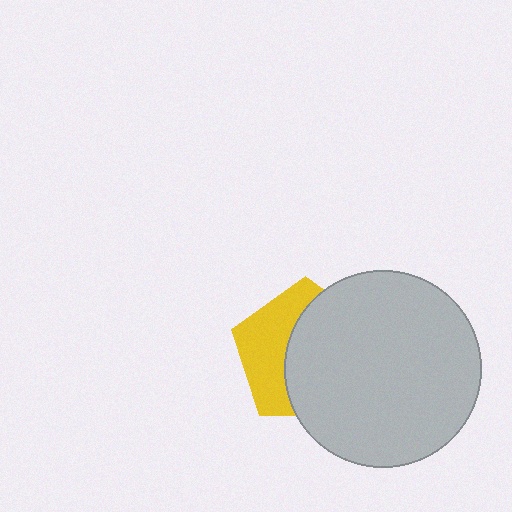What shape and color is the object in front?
The object in front is a light gray circle.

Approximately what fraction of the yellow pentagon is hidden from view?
Roughly 60% of the yellow pentagon is hidden behind the light gray circle.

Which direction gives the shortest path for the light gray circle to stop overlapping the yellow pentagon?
Moving right gives the shortest separation.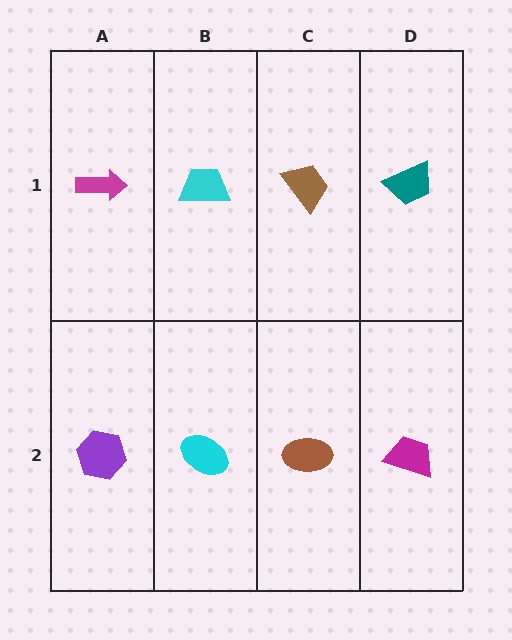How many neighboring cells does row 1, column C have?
3.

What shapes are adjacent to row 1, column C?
A brown ellipse (row 2, column C), a cyan trapezoid (row 1, column B), a teal trapezoid (row 1, column D).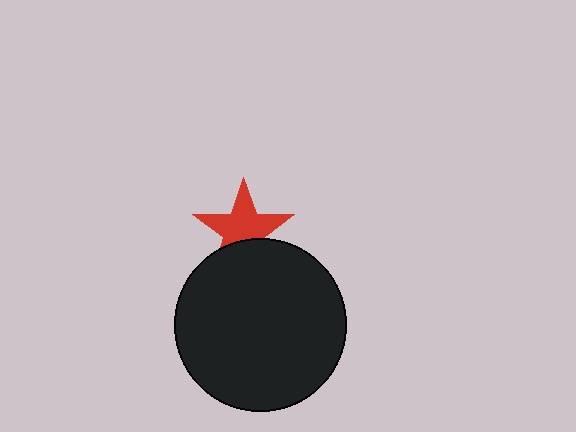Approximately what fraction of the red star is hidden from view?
Roughly 33% of the red star is hidden behind the black circle.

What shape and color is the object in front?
The object in front is a black circle.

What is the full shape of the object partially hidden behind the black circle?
The partially hidden object is a red star.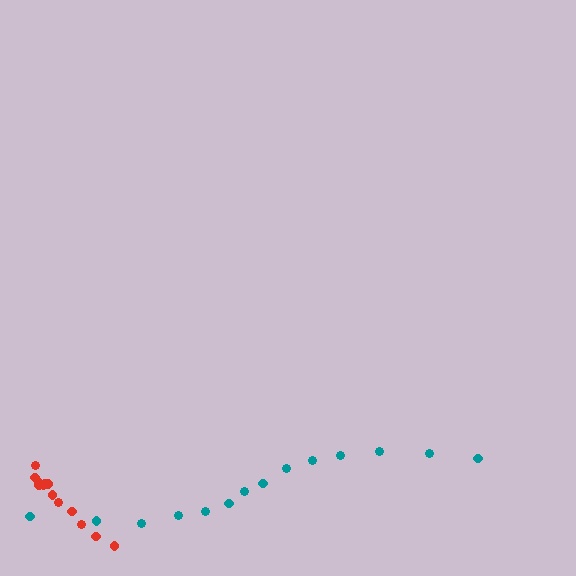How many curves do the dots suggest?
There are 2 distinct paths.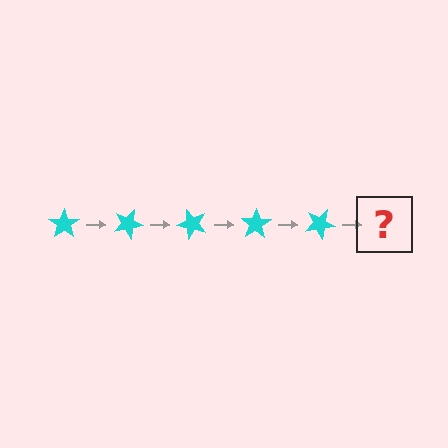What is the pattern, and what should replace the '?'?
The pattern is that the star rotates 25 degrees each step. The '?' should be a cyan star rotated 125 degrees.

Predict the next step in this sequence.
The next step is a cyan star rotated 125 degrees.